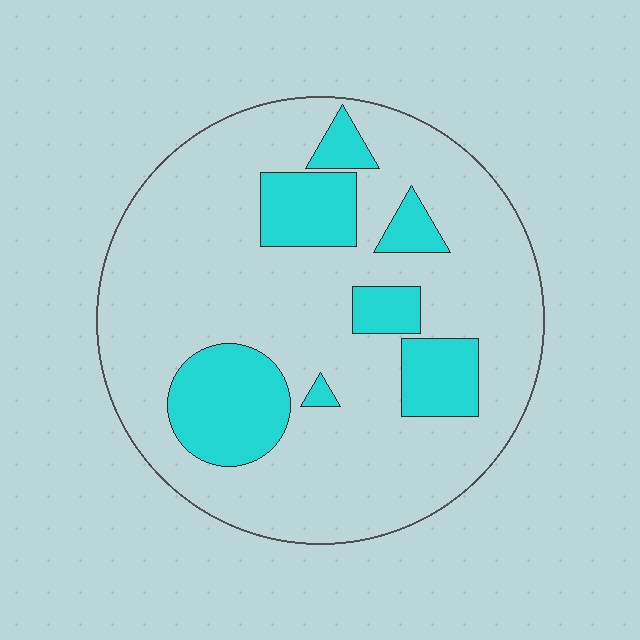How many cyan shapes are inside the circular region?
7.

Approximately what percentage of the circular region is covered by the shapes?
Approximately 20%.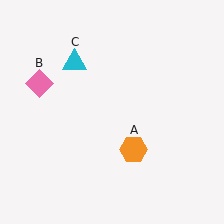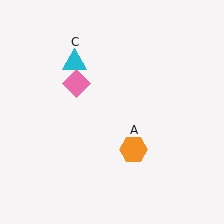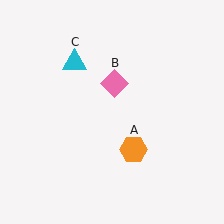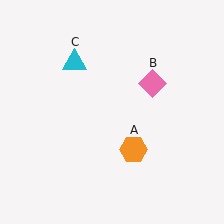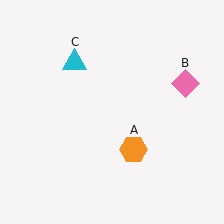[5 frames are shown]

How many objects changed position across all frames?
1 object changed position: pink diamond (object B).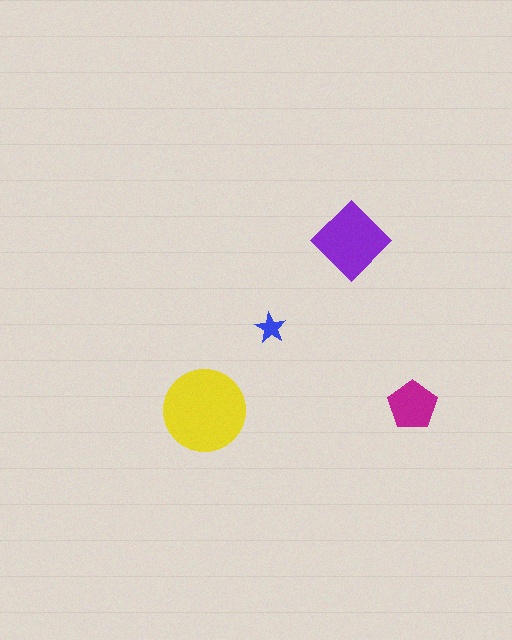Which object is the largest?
The yellow circle.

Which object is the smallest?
The blue star.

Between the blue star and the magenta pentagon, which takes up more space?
The magenta pentagon.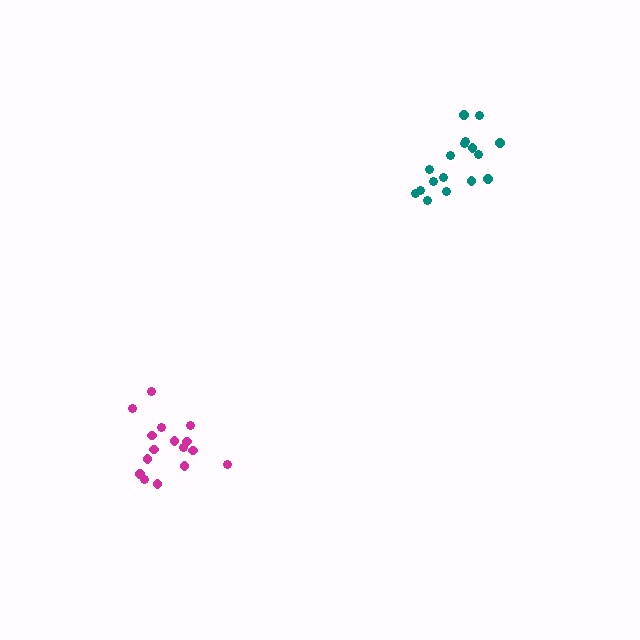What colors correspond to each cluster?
The clusters are colored: magenta, teal.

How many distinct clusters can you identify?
There are 2 distinct clusters.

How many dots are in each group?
Group 1: 16 dots, Group 2: 17 dots (33 total).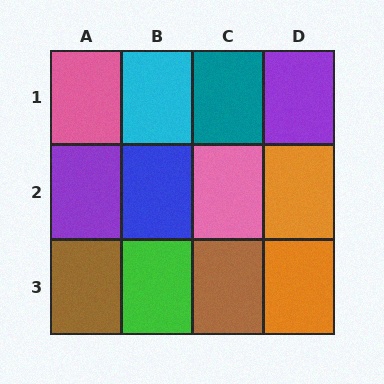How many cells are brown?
2 cells are brown.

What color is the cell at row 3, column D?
Orange.